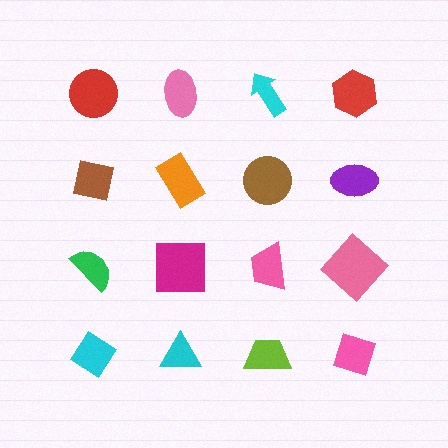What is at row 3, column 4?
A pink diamond.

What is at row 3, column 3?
A pink trapezoid.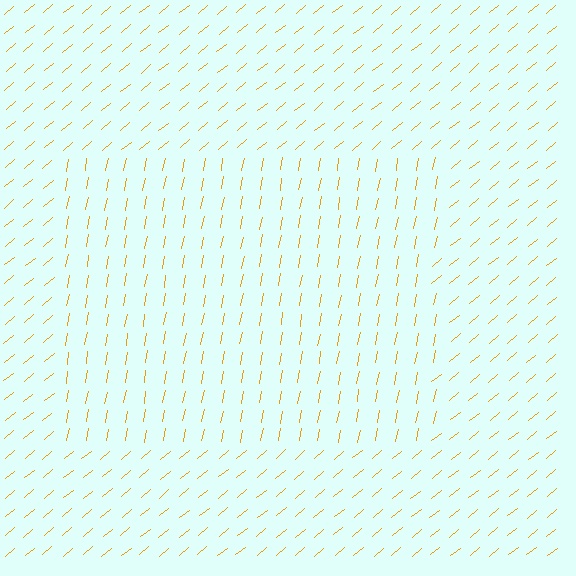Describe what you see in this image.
The image is filled with small orange line segments. A rectangle region in the image has lines oriented differently from the surrounding lines, creating a visible texture boundary.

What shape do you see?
I see a rectangle.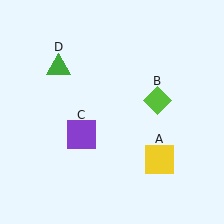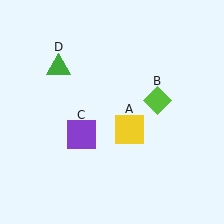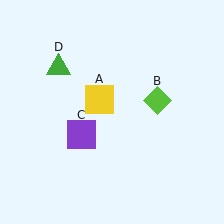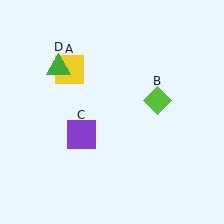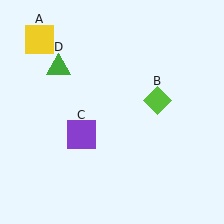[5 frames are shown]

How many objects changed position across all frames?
1 object changed position: yellow square (object A).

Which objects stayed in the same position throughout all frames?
Lime diamond (object B) and purple square (object C) and green triangle (object D) remained stationary.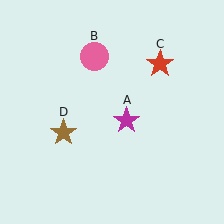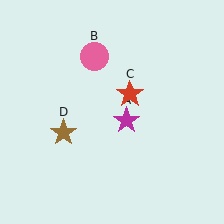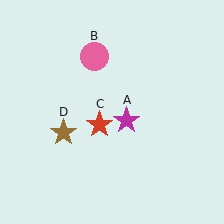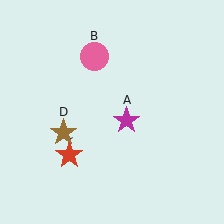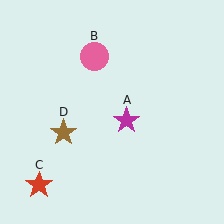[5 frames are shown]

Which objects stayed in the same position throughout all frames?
Magenta star (object A) and pink circle (object B) and brown star (object D) remained stationary.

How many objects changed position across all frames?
1 object changed position: red star (object C).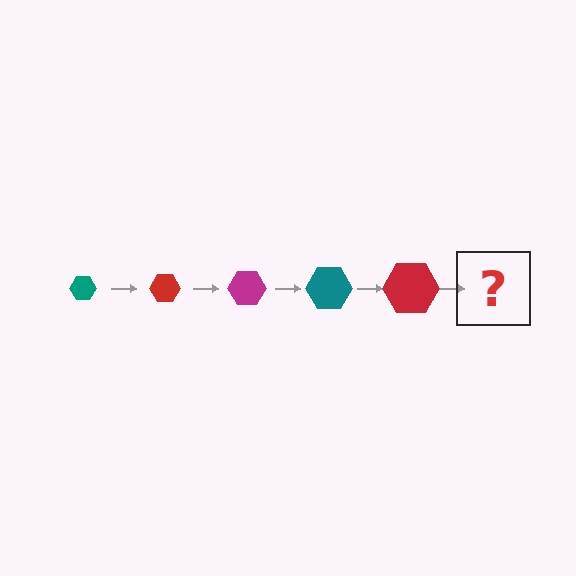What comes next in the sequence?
The next element should be a magenta hexagon, larger than the previous one.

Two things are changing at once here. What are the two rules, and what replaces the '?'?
The two rules are that the hexagon grows larger each step and the color cycles through teal, red, and magenta. The '?' should be a magenta hexagon, larger than the previous one.